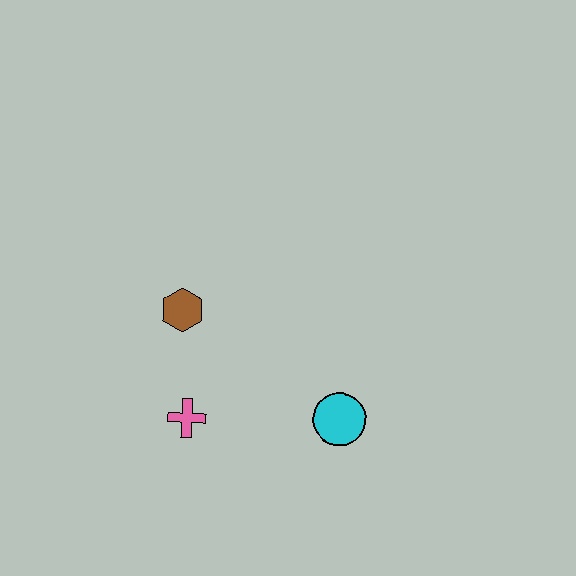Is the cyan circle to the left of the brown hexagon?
No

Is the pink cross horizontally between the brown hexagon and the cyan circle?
Yes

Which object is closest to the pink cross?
The brown hexagon is closest to the pink cross.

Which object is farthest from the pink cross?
The cyan circle is farthest from the pink cross.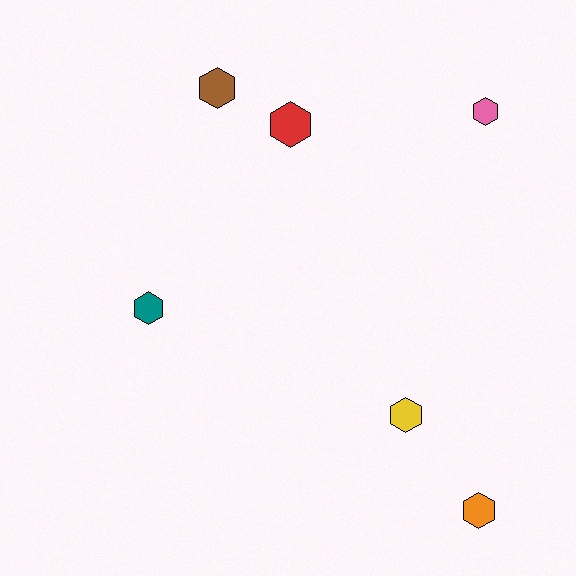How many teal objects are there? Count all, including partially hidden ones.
There is 1 teal object.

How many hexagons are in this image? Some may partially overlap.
There are 6 hexagons.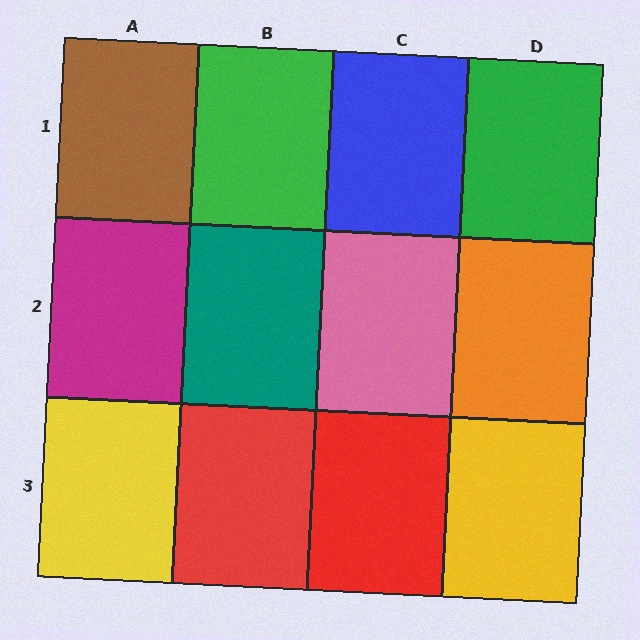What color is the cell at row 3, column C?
Red.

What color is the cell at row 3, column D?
Yellow.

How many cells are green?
2 cells are green.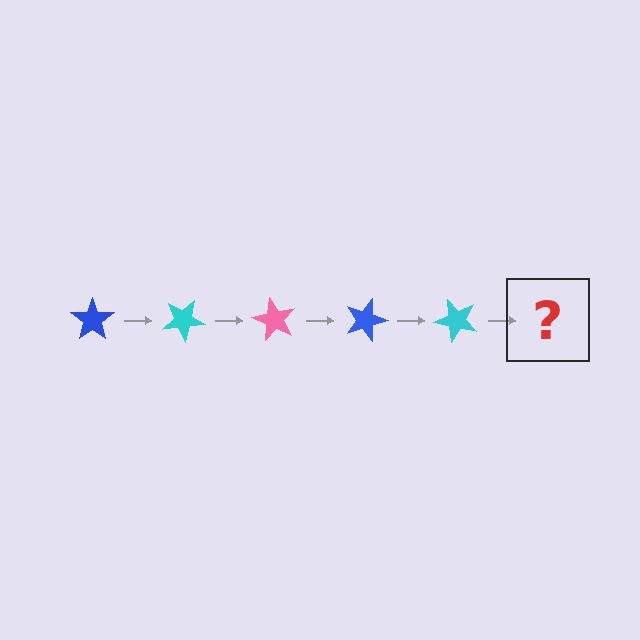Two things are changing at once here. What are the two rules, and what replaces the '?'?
The two rules are that it rotates 30 degrees each step and the color cycles through blue, cyan, and pink. The '?' should be a pink star, rotated 150 degrees from the start.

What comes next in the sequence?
The next element should be a pink star, rotated 150 degrees from the start.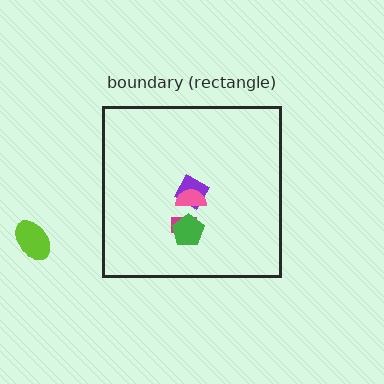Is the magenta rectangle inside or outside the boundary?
Inside.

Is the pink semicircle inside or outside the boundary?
Inside.